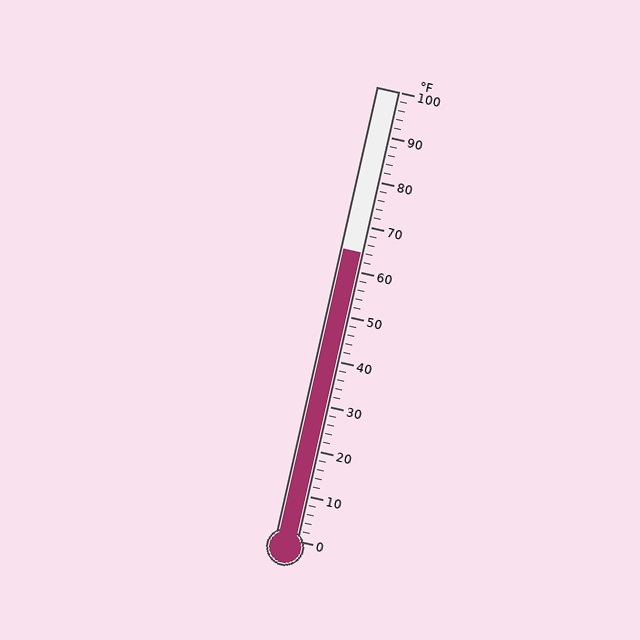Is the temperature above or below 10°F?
The temperature is above 10°F.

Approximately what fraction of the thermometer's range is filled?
The thermometer is filled to approximately 65% of its range.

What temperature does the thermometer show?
The thermometer shows approximately 64°F.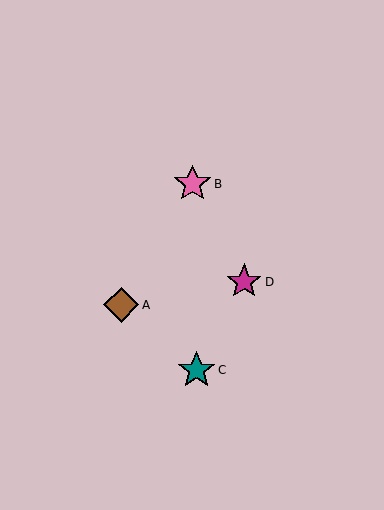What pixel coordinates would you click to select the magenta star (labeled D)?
Click at (244, 282) to select the magenta star D.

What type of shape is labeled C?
Shape C is a teal star.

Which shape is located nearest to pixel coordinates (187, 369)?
The teal star (labeled C) at (196, 370) is nearest to that location.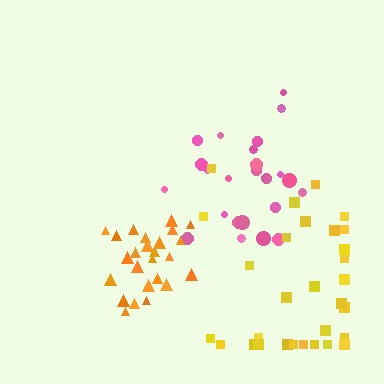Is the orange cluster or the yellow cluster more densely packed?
Orange.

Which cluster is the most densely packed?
Orange.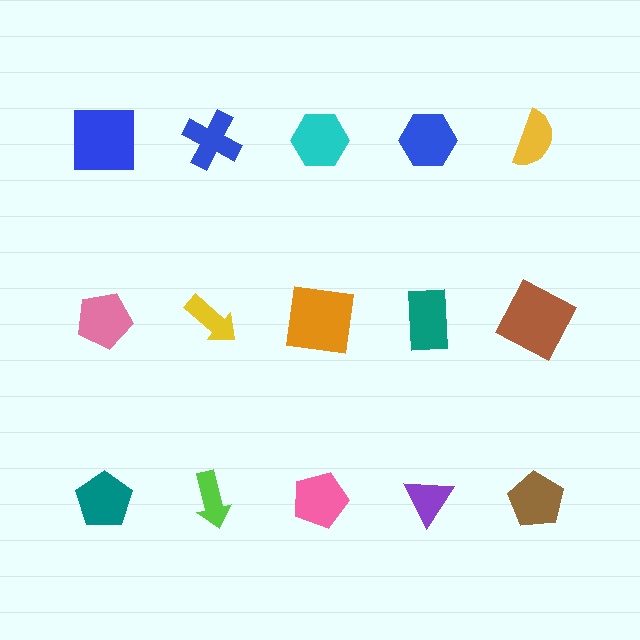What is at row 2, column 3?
An orange square.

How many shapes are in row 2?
5 shapes.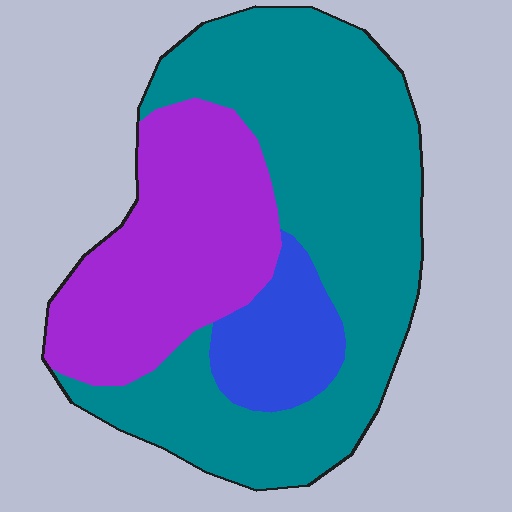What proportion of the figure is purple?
Purple takes up between a sixth and a third of the figure.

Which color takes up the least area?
Blue, at roughly 10%.